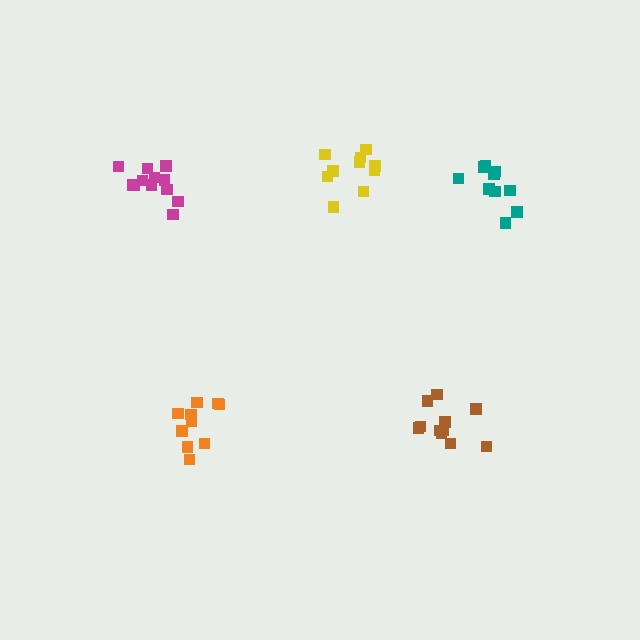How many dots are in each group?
Group 1: 11 dots, Group 2: 11 dots, Group 3: 10 dots, Group 4: 12 dots, Group 5: 10 dots (54 total).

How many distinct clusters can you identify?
There are 5 distinct clusters.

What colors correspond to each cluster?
The clusters are colored: orange, brown, teal, magenta, yellow.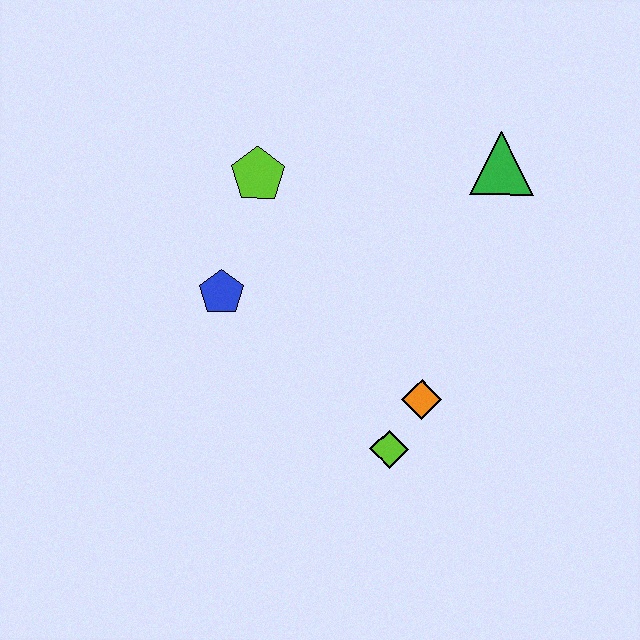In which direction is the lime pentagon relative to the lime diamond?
The lime pentagon is above the lime diamond.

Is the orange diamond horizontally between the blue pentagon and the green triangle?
Yes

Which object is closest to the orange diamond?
The lime diamond is closest to the orange diamond.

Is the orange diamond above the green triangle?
No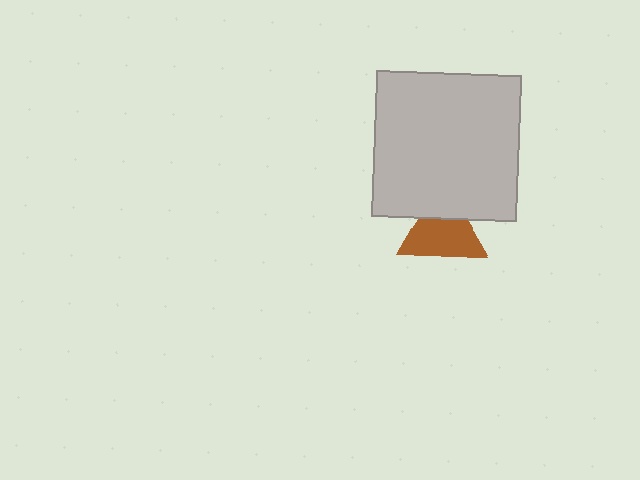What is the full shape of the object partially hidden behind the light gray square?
The partially hidden object is a brown triangle.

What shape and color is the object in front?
The object in front is a light gray square.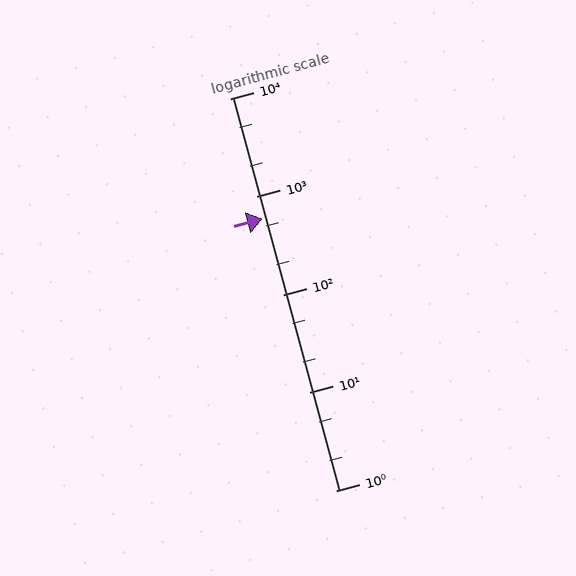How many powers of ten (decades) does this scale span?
The scale spans 4 decades, from 1 to 10000.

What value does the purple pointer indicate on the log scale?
The pointer indicates approximately 600.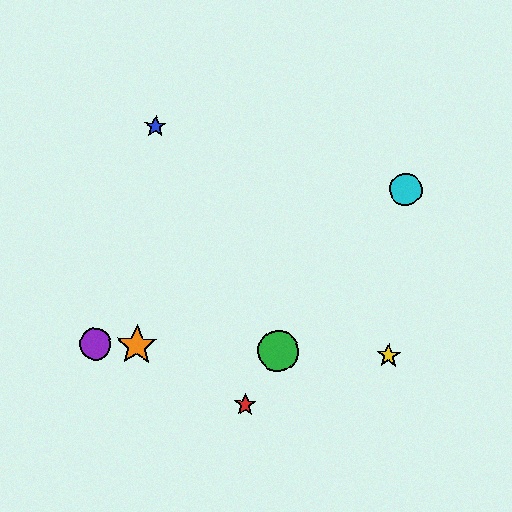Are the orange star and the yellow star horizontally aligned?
Yes, both are at y≈346.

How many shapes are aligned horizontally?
4 shapes (the green circle, the yellow star, the purple circle, the orange star) are aligned horizontally.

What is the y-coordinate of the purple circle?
The purple circle is at y≈344.